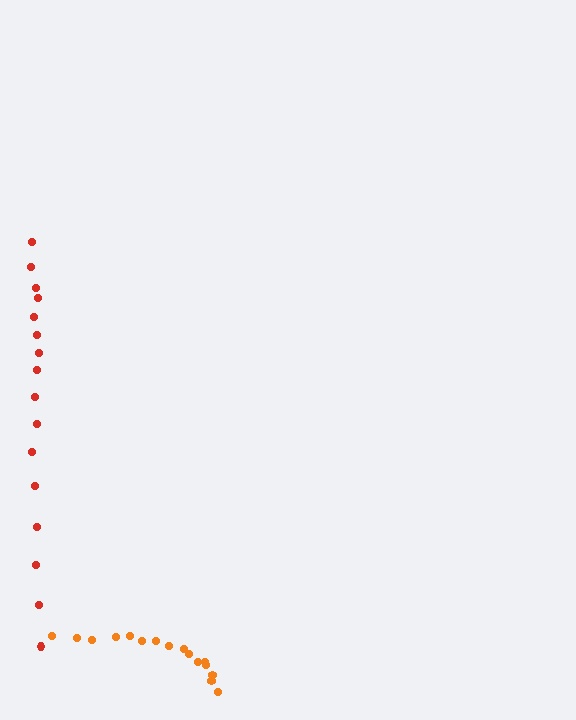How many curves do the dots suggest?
There are 2 distinct paths.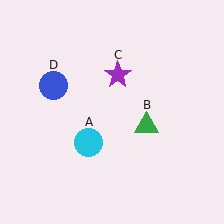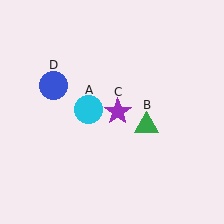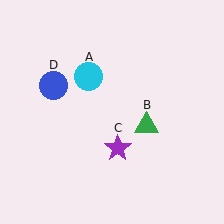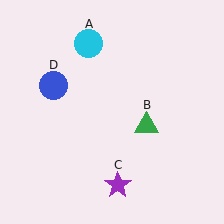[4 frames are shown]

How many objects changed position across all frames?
2 objects changed position: cyan circle (object A), purple star (object C).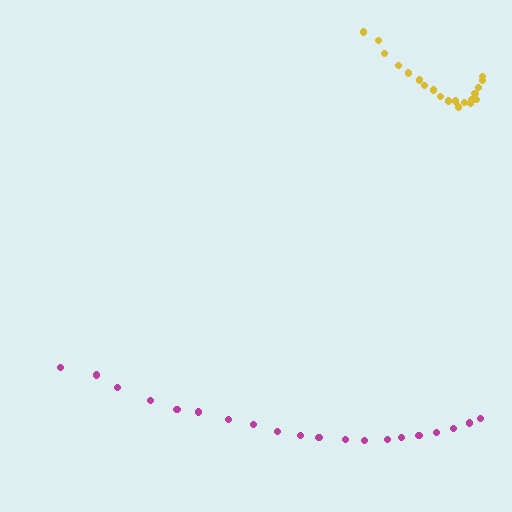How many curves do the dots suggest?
There are 2 distinct paths.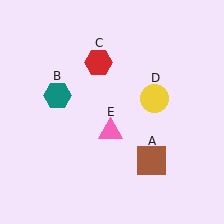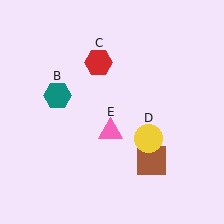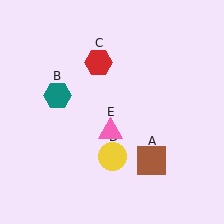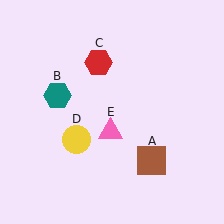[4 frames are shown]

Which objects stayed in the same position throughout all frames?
Brown square (object A) and teal hexagon (object B) and red hexagon (object C) and pink triangle (object E) remained stationary.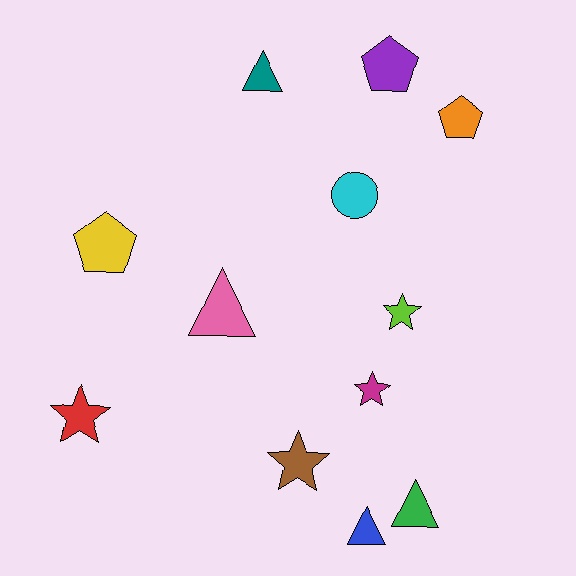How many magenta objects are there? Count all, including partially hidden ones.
There is 1 magenta object.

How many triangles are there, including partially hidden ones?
There are 4 triangles.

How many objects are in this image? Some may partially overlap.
There are 12 objects.